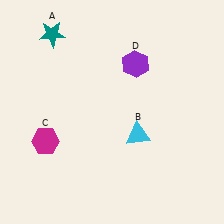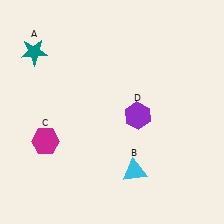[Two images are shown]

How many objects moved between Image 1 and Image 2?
3 objects moved between the two images.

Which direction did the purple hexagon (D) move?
The purple hexagon (D) moved down.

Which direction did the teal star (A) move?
The teal star (A) moved left.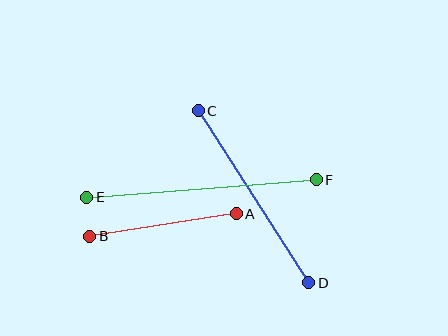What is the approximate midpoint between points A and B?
The midpoint is at approximately (163, 225) pixels.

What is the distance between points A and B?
The distance is approximately 148 pixels.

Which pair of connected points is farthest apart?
Points E and F are farthest apart.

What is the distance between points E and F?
The distance is approximately 230 pixels.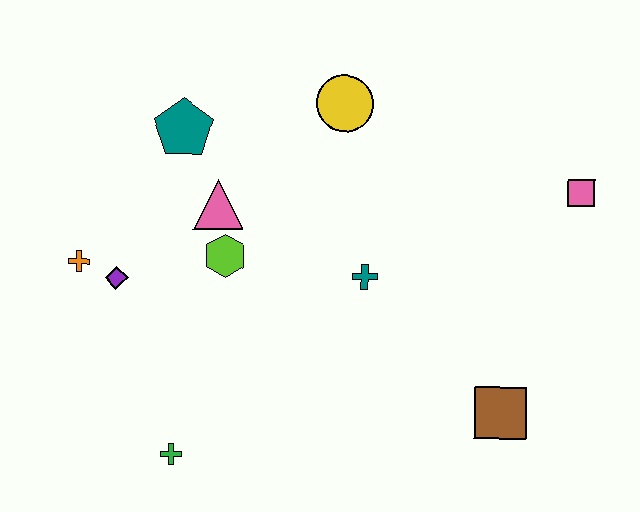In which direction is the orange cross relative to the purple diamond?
The orange cross is to the left of the purple diamond.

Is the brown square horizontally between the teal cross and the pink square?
Yes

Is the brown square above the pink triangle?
No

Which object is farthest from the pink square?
The orange cross is farthest from the pink square.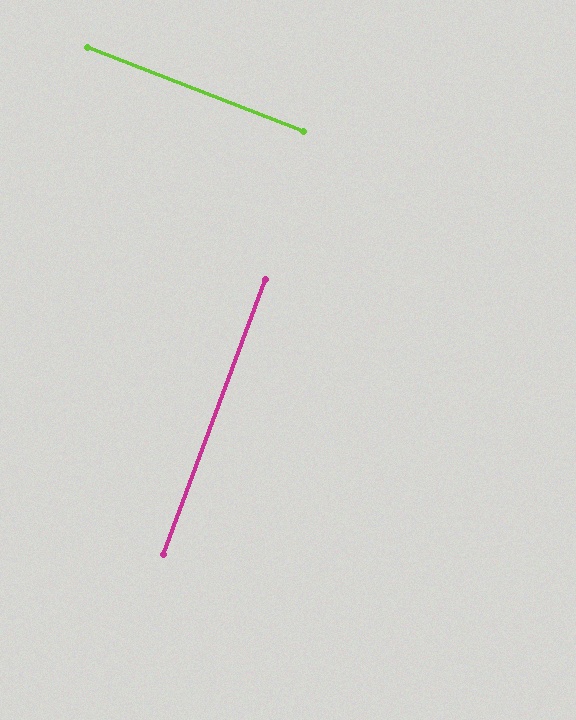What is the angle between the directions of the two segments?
Approximately 89 degrees.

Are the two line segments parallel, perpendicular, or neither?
Perpendicular — they meet at approximately 89°.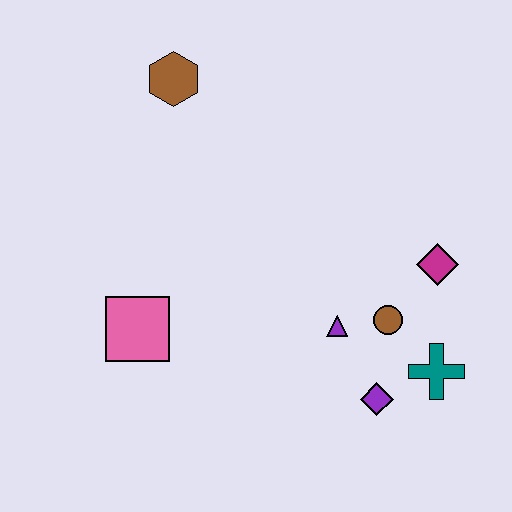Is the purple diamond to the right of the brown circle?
No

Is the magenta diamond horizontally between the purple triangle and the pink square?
No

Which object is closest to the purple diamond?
The teal cross is closest to the purple diamond.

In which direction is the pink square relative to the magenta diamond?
The pink square is to the left of the magenta diamond.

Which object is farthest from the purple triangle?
The brown hexagon is farthest from the purple triangle.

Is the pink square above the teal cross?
Yes